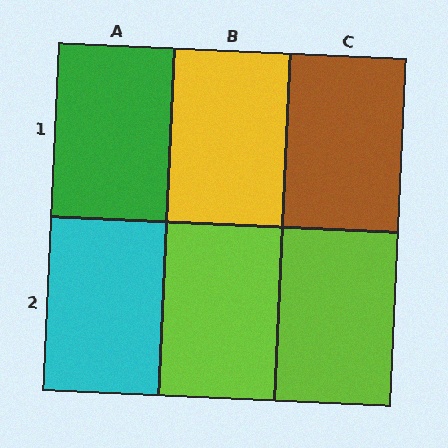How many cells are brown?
1 cell is brown.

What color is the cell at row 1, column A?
Green.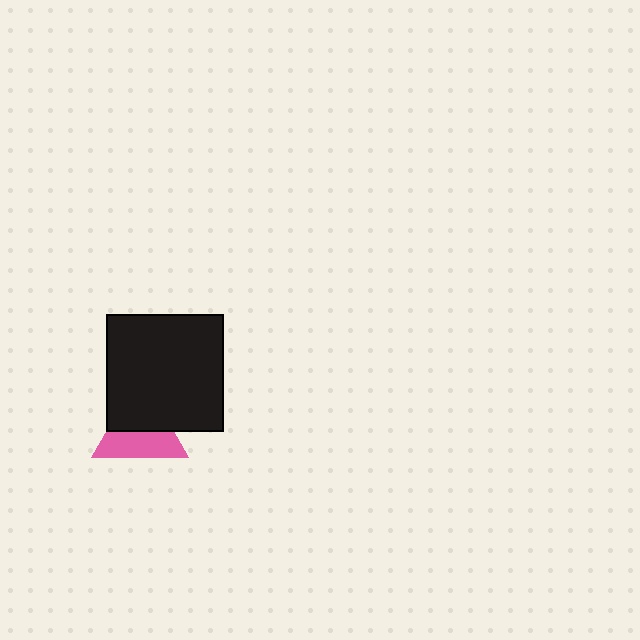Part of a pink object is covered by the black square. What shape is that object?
It is a triangle.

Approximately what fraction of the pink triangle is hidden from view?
Roughly 48% of the pink triangle is hidden behind the black square.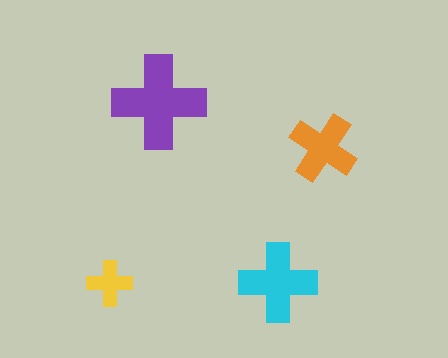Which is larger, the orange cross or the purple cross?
The purple one.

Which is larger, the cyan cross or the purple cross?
The purple one.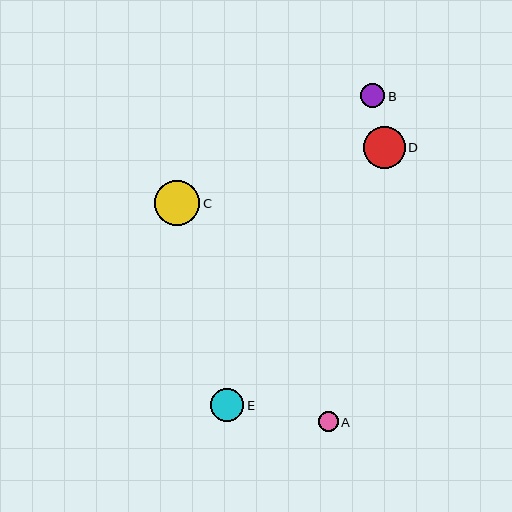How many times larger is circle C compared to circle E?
Circle C is approximately 1.4 times the size of circle E.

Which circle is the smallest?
Circle A is the smallest with a size of approximately 20 pixels.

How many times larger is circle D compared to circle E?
Circle D is approximately 1.2 times the size of circle E.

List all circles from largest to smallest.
From largest to smallest: C, D, E, B, A.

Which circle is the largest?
Circle C is the largest with a size of approximately 45 pixels.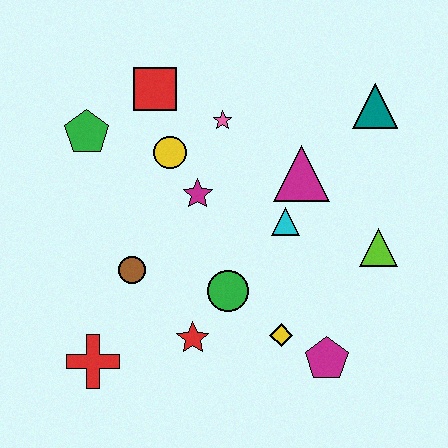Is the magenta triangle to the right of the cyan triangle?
Yes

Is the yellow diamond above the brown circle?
No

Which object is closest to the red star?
The green circle is closest to the red star.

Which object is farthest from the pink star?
The red cross is farthest from the pink star.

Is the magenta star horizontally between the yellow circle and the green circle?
Yes